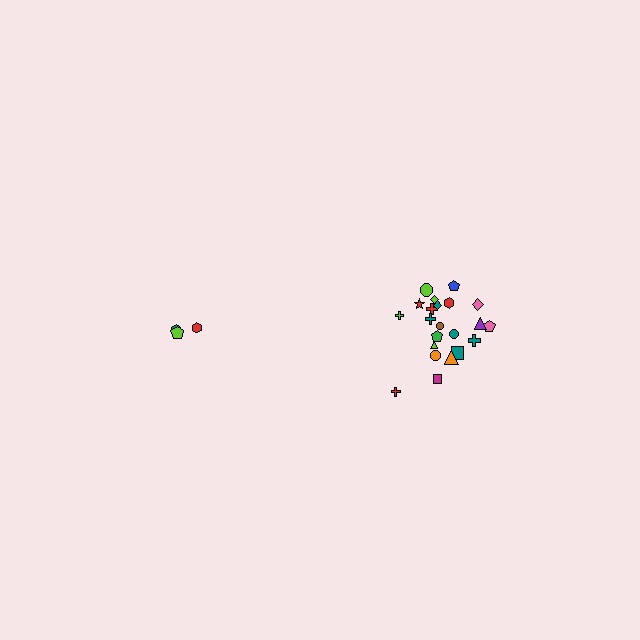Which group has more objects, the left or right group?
The right group.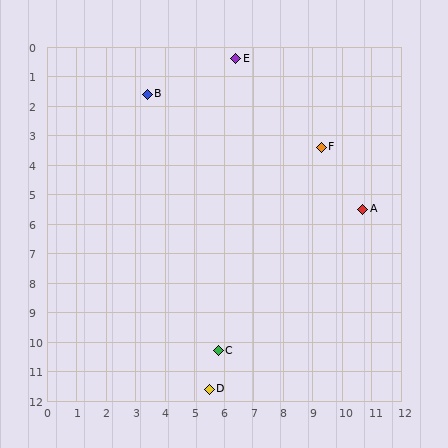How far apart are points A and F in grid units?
Points A and F are about 2.5 grid units apart.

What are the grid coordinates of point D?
Point D is at approximately (5.5, 11.6).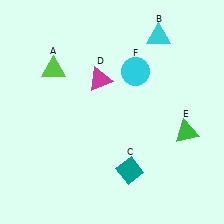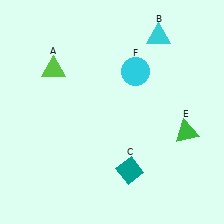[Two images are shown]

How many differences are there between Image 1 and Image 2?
There is 1 difference between the two images.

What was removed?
The magenta triangle (D) was removed in Image 2.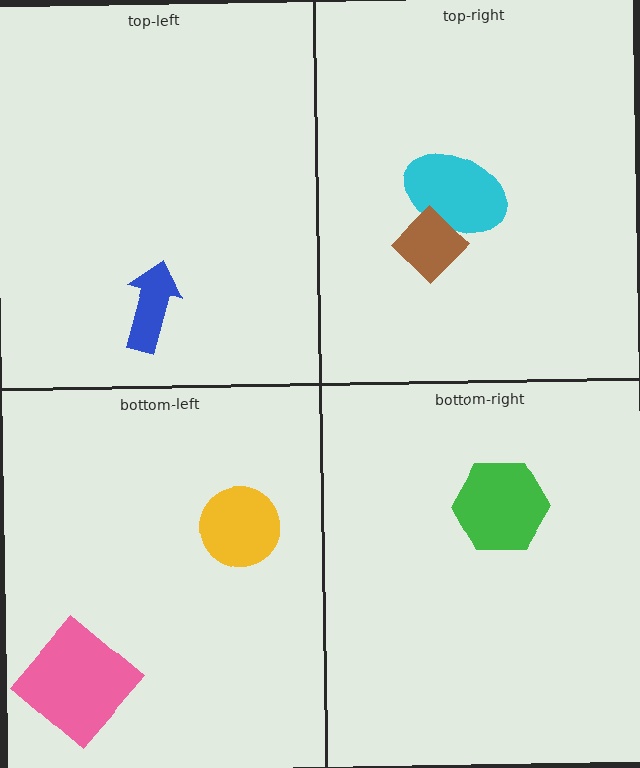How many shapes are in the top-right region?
2.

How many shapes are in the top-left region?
1.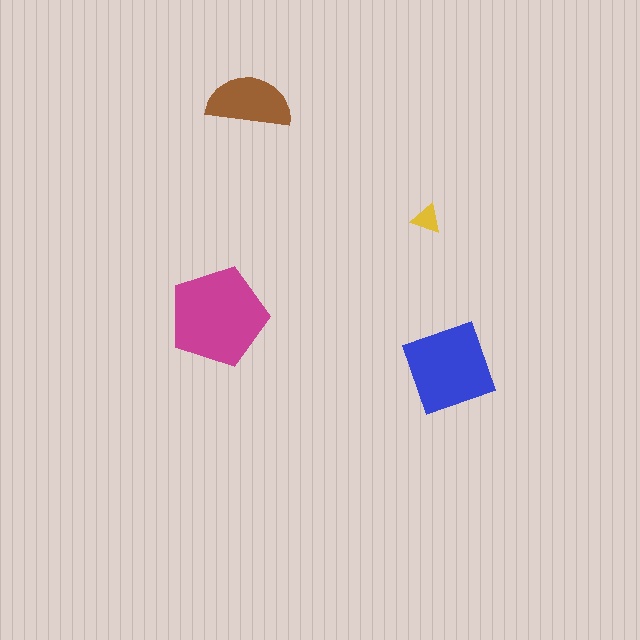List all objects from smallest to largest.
The yellow triangle, the brown semicircle, the blue diamond, the magenta pentagon.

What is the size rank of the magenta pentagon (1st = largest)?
1st.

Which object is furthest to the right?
The blue diamond is rightmost.